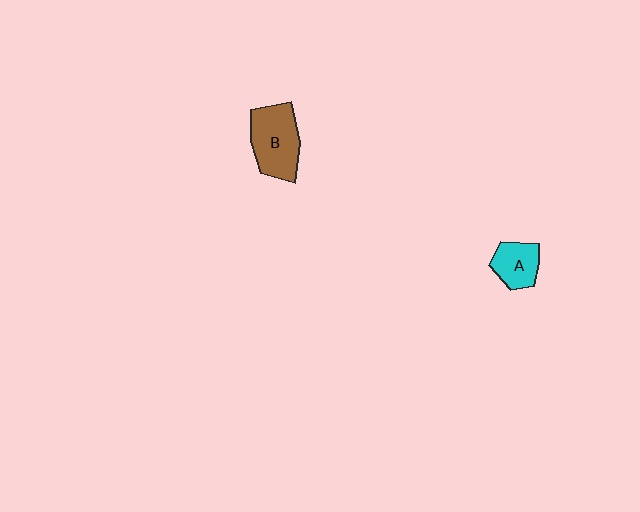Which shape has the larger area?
Shape B (brown).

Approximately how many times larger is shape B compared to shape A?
Approximately 1.7 times.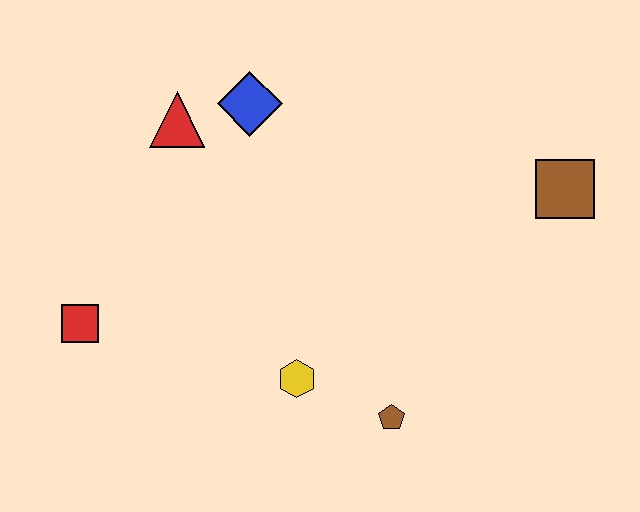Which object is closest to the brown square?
The brown pentagon is closest to the brown square.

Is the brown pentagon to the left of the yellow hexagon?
No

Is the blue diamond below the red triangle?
No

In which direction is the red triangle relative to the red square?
The red triangle is above the red square.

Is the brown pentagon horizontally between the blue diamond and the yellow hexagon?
No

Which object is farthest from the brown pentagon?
The red triangle is farthest from the brown pentagon.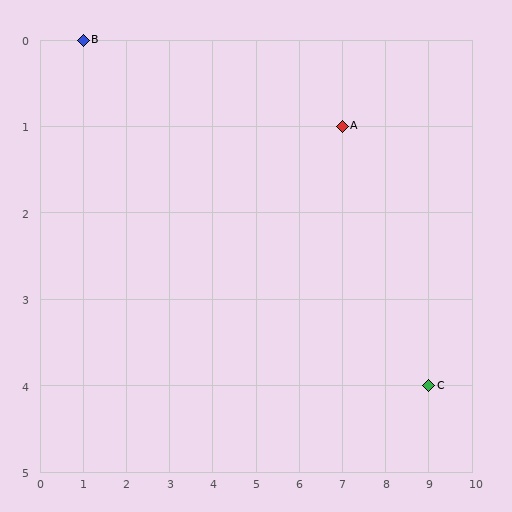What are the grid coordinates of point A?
Point A is at grid coordinates (7, 1).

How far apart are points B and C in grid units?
Points B and C are 8 columns and 4 rows apart (about 8.9 grid units diagonally).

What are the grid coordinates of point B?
Point B is at grid coordinates (1, 0).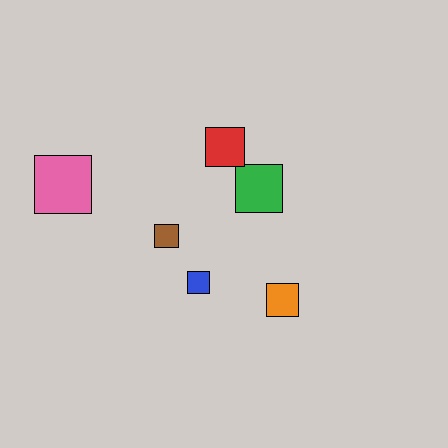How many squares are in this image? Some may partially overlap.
There are 6 squares.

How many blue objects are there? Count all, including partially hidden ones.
There is 1 blue object.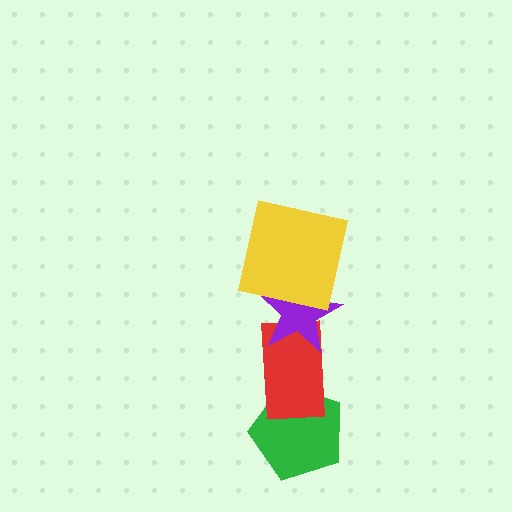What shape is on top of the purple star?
The yellow square is on top of the purple star.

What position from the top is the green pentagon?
The green pentagon is 4th from the top.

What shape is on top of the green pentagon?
The red rectangle is on top of the green pentagon.